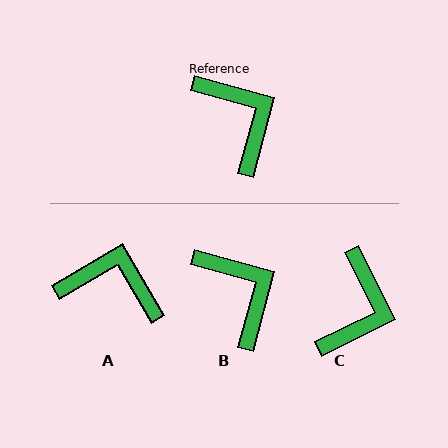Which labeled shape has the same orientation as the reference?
B.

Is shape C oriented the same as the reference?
No, it is off by about 48 degrees.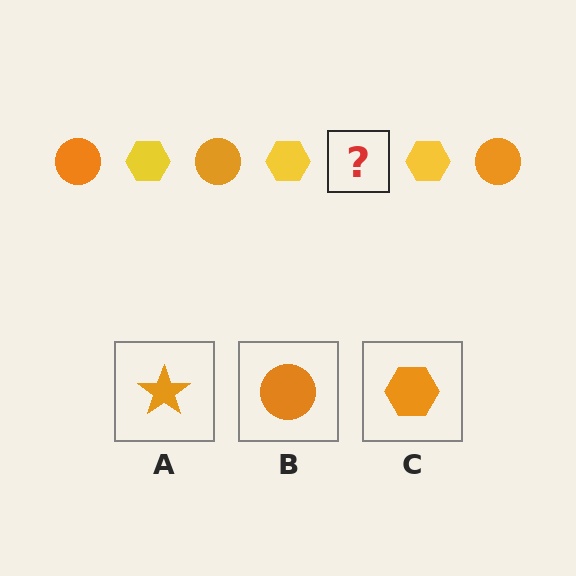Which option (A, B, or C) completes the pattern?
B.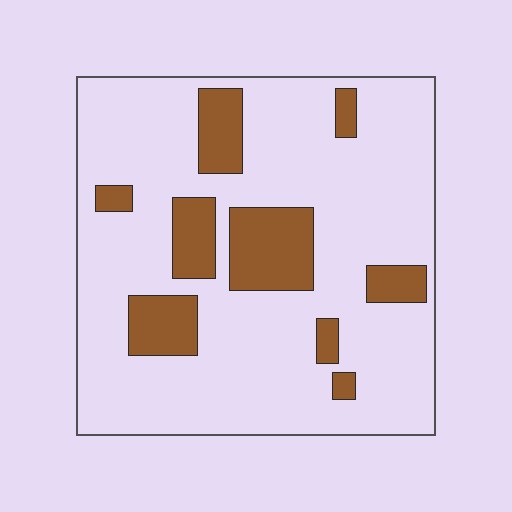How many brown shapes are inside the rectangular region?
9.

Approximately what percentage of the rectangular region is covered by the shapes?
Approximately 20%.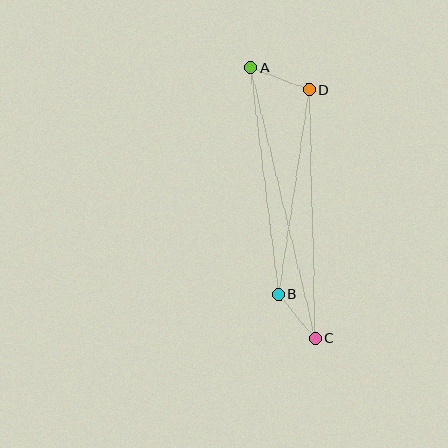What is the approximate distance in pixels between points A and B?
The distance between A and B is approximately 228 pixels.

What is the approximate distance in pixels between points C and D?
The distance between C and D is approximately 249 pixels.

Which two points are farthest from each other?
Points A and C are farthest from each other.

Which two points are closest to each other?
Points B and C are closest to each other.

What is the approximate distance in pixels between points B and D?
The distance between B and D is approximately 207 pixels.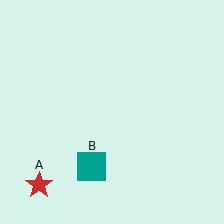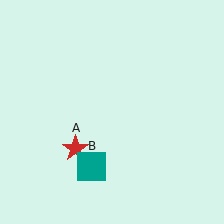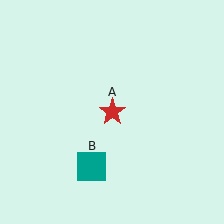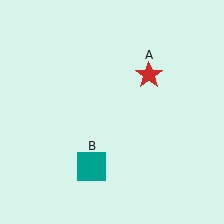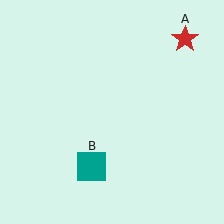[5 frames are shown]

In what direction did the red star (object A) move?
The red star (object A) moved up and to the right.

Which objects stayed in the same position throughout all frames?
Teal square (object B) remained stationary.